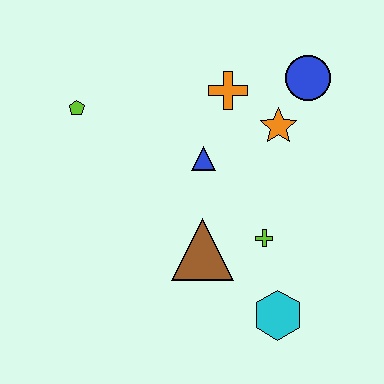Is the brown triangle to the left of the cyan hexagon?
Yes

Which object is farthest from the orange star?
The lime pentagon is farthest from the orange star.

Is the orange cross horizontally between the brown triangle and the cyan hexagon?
Yes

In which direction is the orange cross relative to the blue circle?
The orange cross is to the left of the blue circle.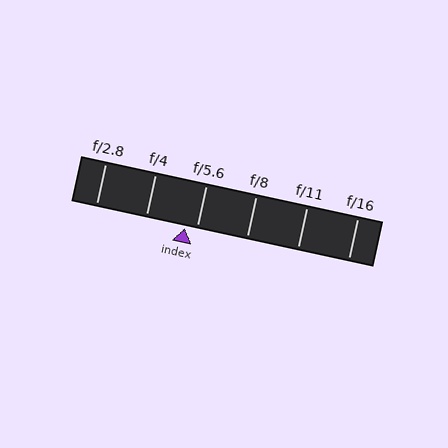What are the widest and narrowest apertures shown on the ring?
The widest aperture shown is f/2.8 and the narrowest is f/16.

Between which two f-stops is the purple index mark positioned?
The index mark is between f/4 and f/5.6.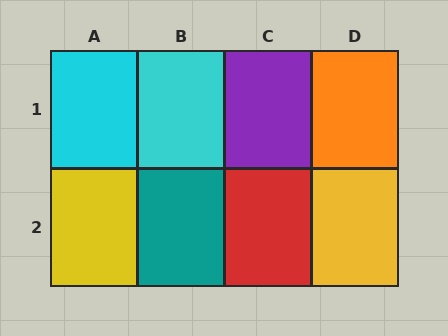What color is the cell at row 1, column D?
Orange.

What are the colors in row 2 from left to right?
Yellow, teal, red, yellow.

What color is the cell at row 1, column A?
Cyan.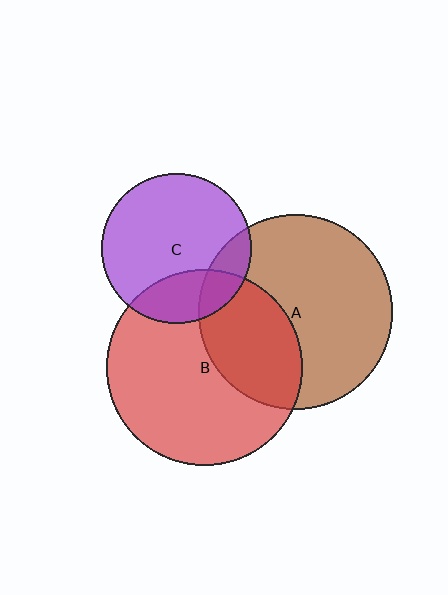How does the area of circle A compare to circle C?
Approximately 1.7 times.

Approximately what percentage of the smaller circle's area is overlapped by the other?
Approximately 25%.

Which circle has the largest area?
Circle B (red).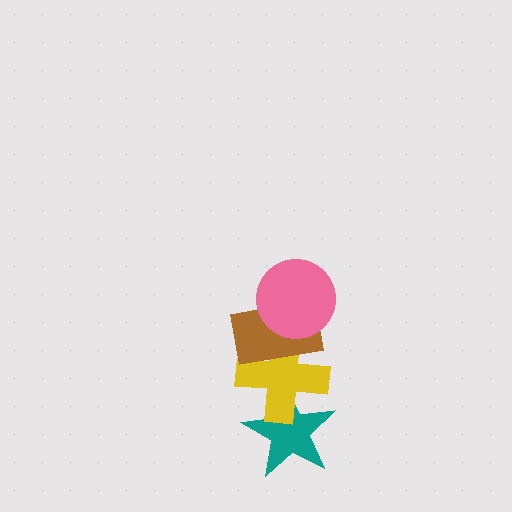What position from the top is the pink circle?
The pink circle is 1st from the top.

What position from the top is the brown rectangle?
The brown rectangle is 2nd from the top.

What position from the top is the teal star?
The teal star is 4th from the top.